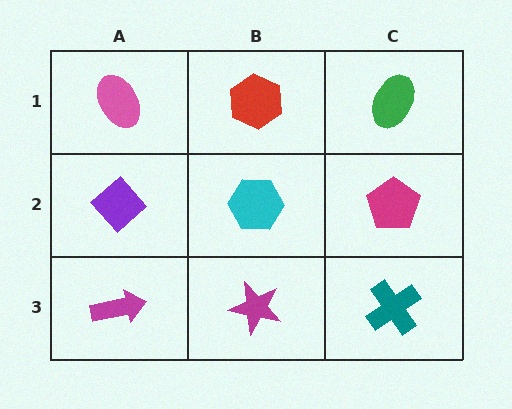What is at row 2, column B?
A cyan hexagon.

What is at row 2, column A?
A purple diamond.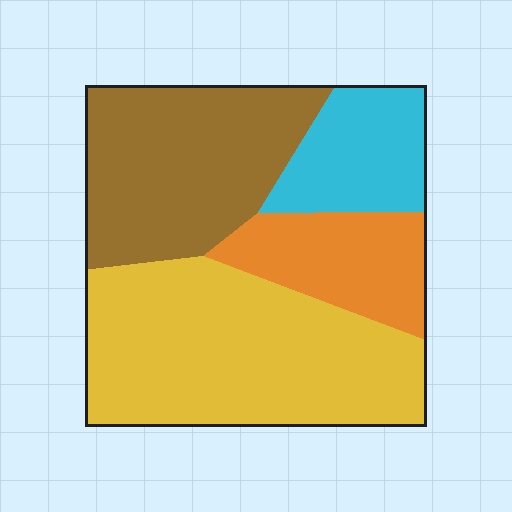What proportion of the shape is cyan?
Cyan takes up less than a sixth of the shape.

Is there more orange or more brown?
Brown.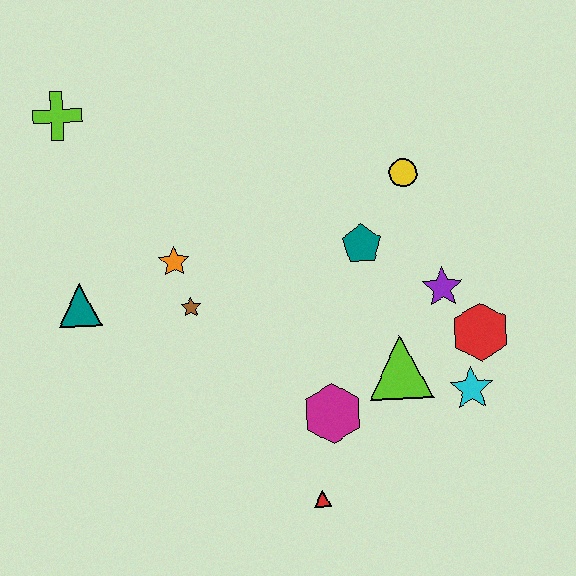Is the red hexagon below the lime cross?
Yes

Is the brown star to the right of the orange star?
Yes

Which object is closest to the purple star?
The red hexagon is closest to the purple star.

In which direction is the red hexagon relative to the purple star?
The red hexagon is below the purple star.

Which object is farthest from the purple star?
The lime cross is farthest from the purple star.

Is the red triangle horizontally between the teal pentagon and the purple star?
No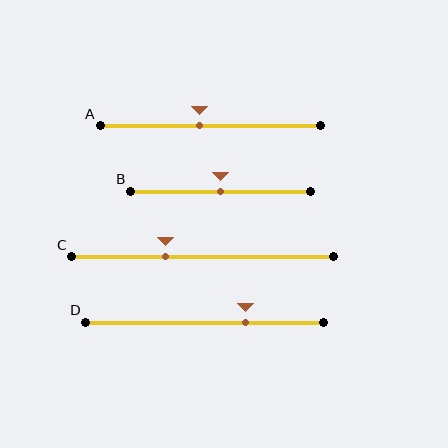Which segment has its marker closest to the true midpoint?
Segment B has its marker closest to the true midpoint.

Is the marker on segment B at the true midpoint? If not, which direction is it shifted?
Yes, the marker on segment B is at the true midpoint.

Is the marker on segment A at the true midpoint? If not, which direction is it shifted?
No, the marker on segment A is shifted to the left by about 5% of the segment length.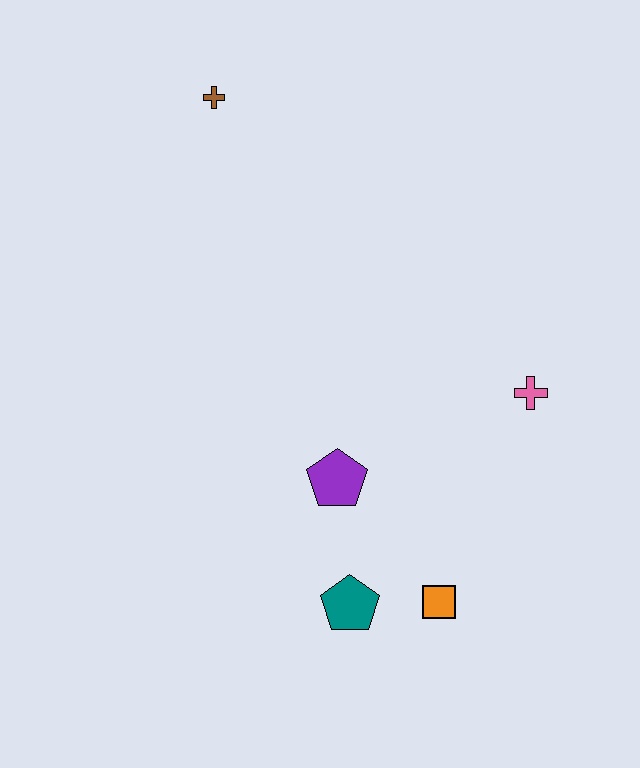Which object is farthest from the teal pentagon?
The brown cross is farthest from the teal pentagon.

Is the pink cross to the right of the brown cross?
Yes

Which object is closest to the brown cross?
The purple pentagon is closest to the brown cross.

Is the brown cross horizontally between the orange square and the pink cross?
No